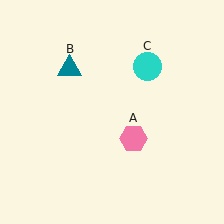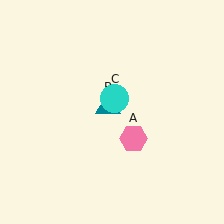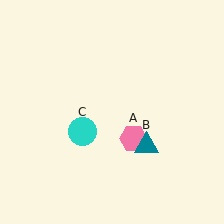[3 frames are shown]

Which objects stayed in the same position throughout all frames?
Pink hexagon (object A) remained stationary.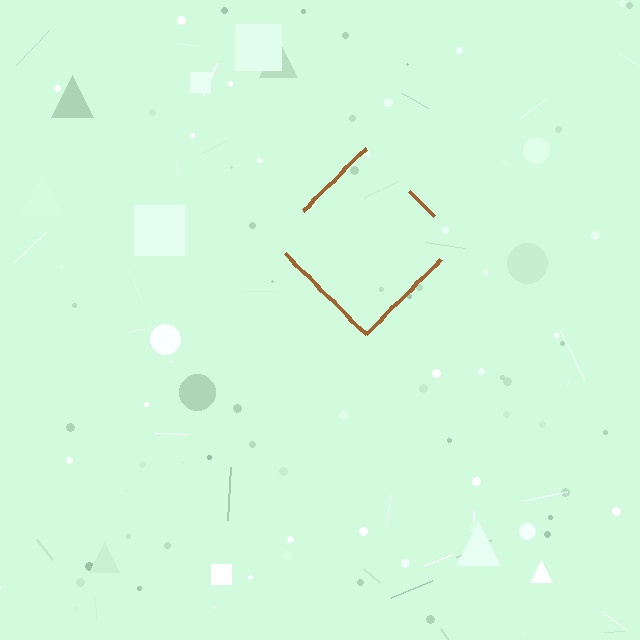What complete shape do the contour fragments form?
The contour fragments form a diamond.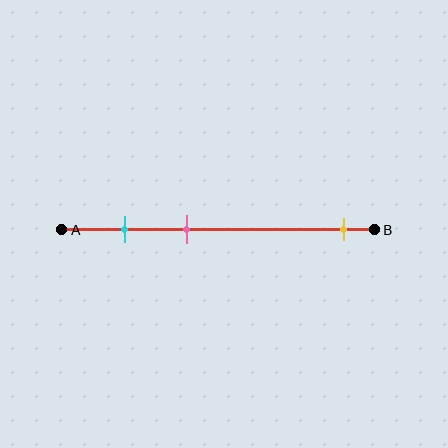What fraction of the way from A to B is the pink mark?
The pink mark is approximately 40% (0.4) of the way from A to B.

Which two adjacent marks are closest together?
The cyan and pink marks are the closest adjacent pair.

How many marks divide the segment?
There are 3 marks dividing the segment.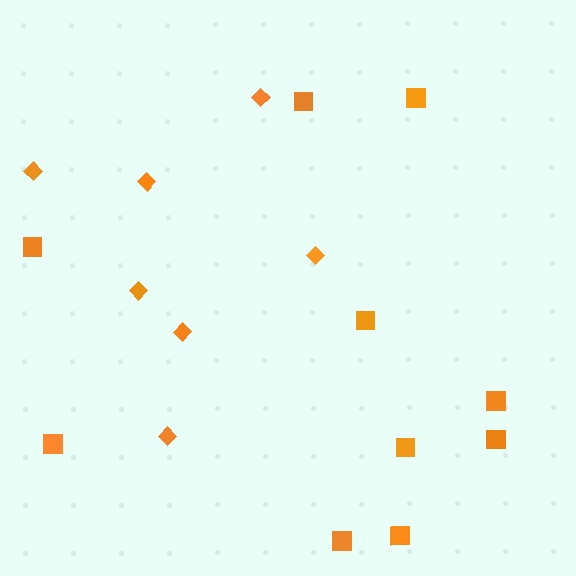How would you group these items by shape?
There are 2 groups: one group of squares (10) and one group of diamonds (7).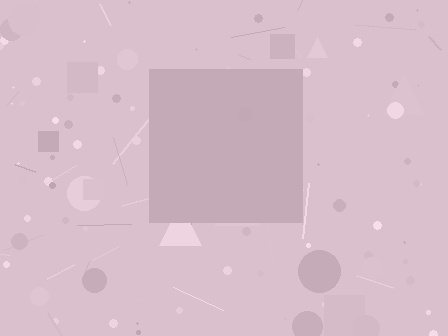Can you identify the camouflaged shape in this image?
The camouflaged shape is a square.